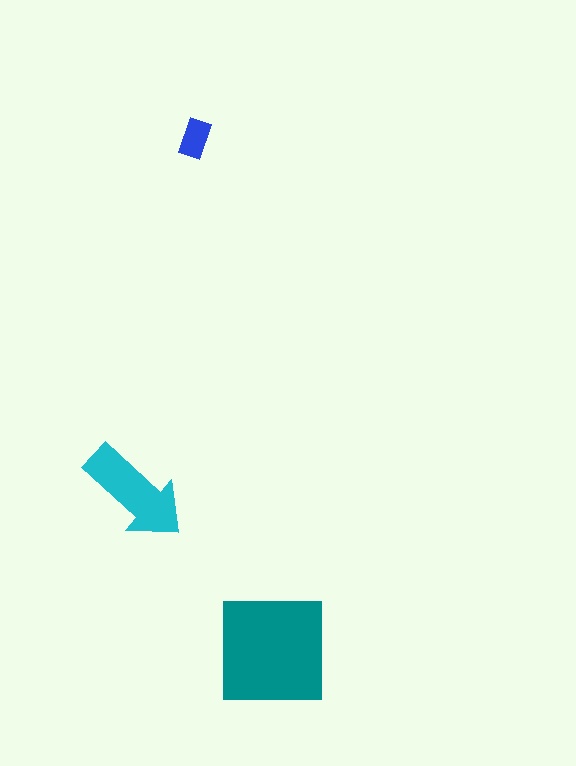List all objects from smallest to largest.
The blue rectangle, the cyan arrow, the teal square.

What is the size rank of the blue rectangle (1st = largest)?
3rd.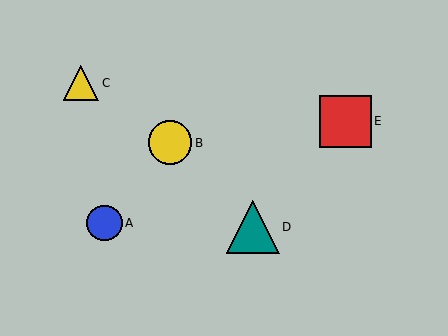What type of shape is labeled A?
Shape A is a blue circle.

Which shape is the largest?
The teal triangle (labeled D) is the largest.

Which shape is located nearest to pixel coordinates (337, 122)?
The red square (labeled E) at (345, 121) is nearest to that location.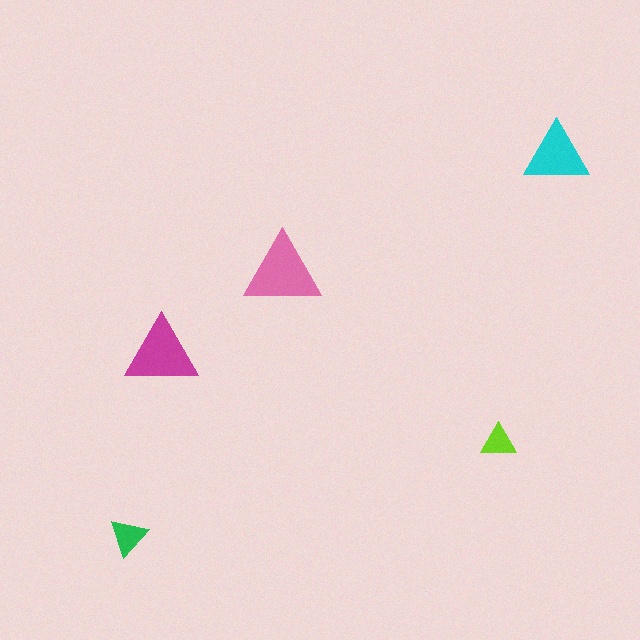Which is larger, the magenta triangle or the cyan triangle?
The magenta one.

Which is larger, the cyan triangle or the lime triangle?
The cyan one.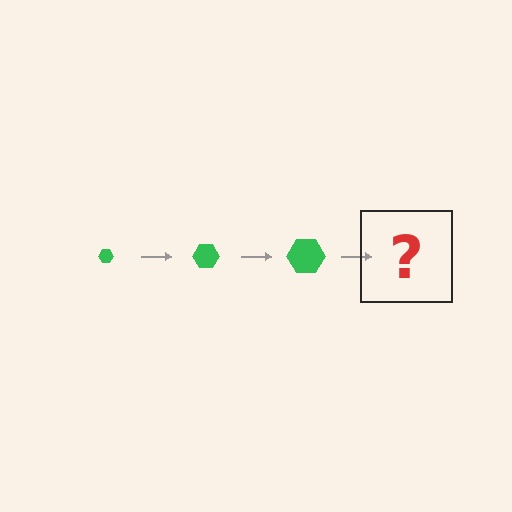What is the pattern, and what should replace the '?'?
The pattern is that the hexagon gets progressively larger each step. The '?' should be a green hexagon, larger than the previous one.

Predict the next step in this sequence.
The next step is a green hexagon, larger than the previous one.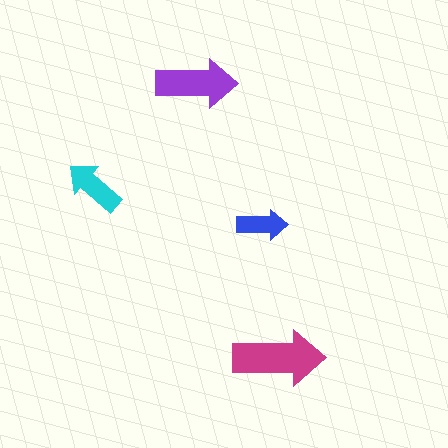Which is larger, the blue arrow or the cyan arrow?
The cyan one.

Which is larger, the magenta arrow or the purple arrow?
The magenta one.